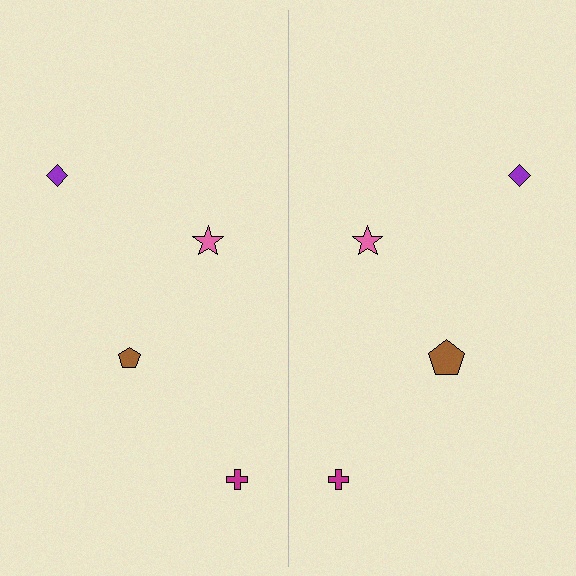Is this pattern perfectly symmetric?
No, the pattern is not perfectly symmetric. The brown pentagon on the right side has a different size than its mirror counterpart.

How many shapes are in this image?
There are 8 shapes in this image.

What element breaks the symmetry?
The brown pentagon on the right side has a different size than its mirror counterpart.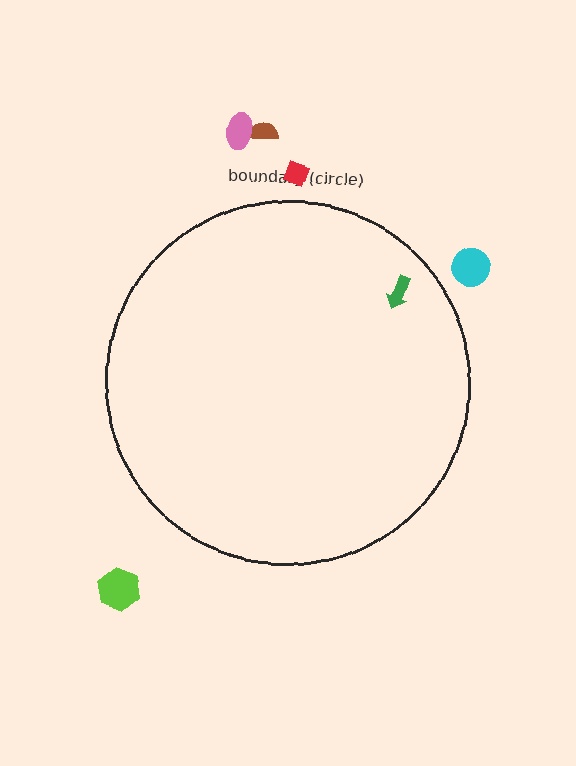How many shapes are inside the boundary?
1 inside, 5 outside.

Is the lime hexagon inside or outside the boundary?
Outside.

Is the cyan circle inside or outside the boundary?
Outside.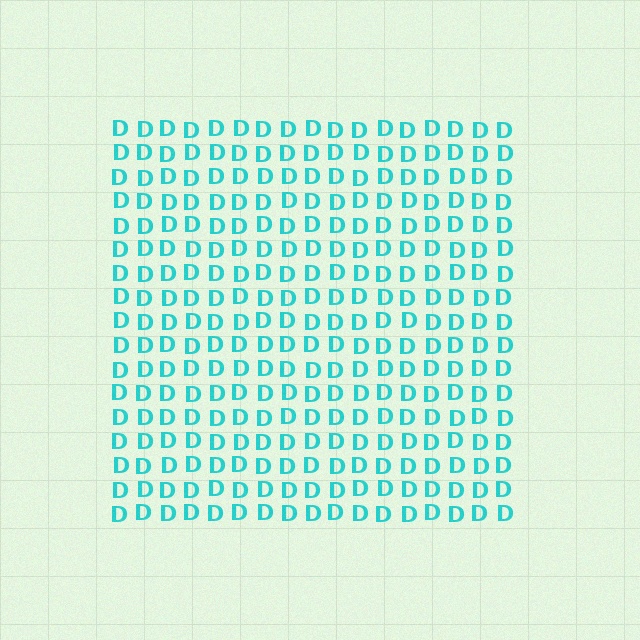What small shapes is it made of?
It is made of small letter D's.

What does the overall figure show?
The overall figure shows a square.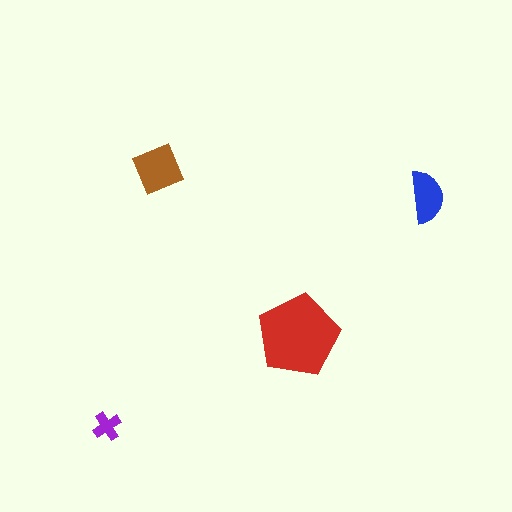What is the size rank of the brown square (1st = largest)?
2nd.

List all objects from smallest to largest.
The purple cross, the blue semicircle, the brown square, the red pentagon.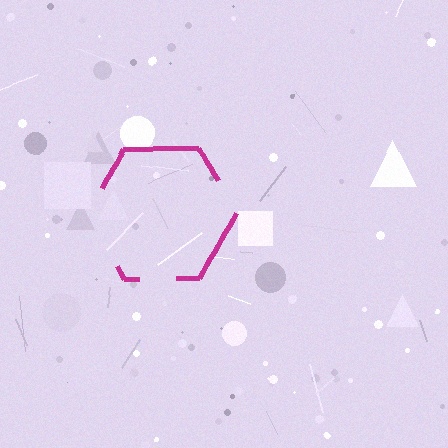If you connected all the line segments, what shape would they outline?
They would outline a hexagon.